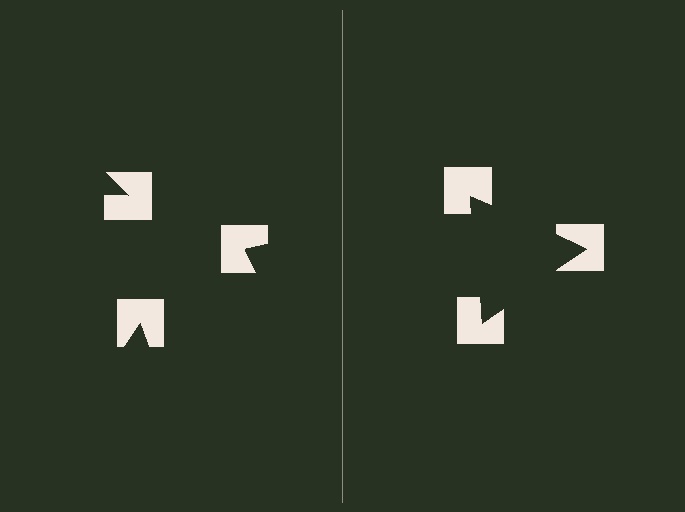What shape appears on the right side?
An illusory triangle.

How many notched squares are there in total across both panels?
6 — 3 on each side.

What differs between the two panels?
The notched squares are positioned identically on both sides; only the wedge orientations differ. On the right they align to a triangle; on the left they are misaligned.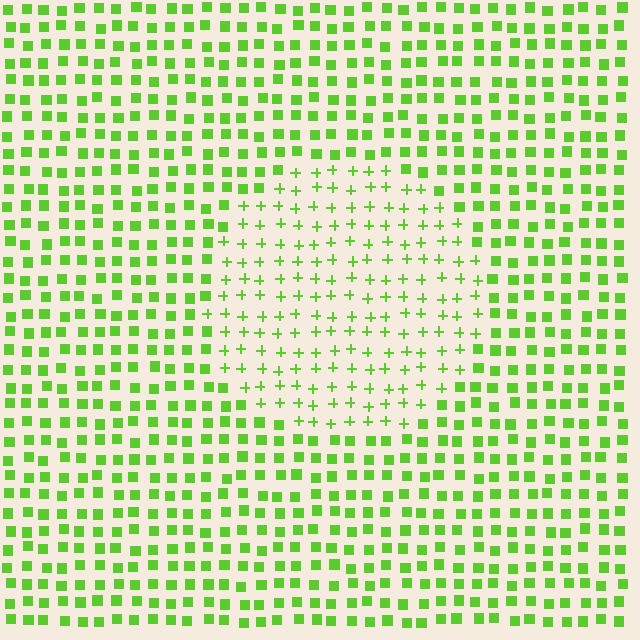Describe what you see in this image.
The image is filled with small lime elements arranged in a uniform grid. A circle-shaped region contains plus signs, while the surrounding area contains squares. The boundary is defined purely by the change in element shape.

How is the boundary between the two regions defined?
The boundary is defined by a change in element shape: plus signs inside vs. squares outside. All elements share the same color and spacing.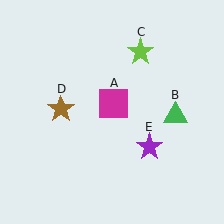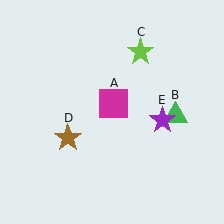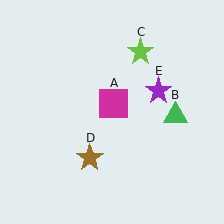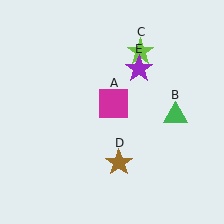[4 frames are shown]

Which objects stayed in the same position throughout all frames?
Magenta square (object A) and green triangle (object B) and lime star (object C) remained stationary.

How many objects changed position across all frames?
2 objects changed position: brown star (object D), purple star (object E).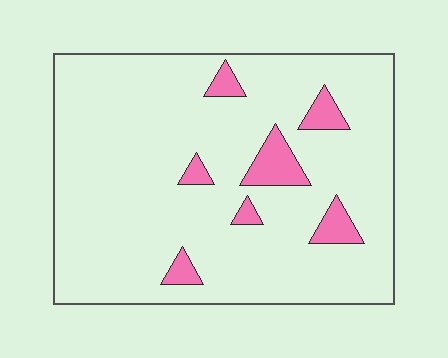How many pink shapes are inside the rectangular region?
7.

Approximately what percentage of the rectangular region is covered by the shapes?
Approximately 10%.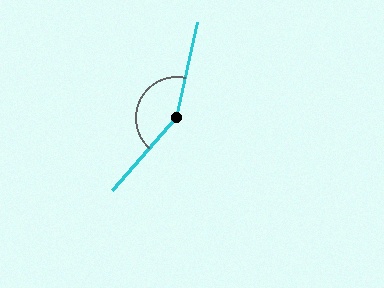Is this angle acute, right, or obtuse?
It is obtuse.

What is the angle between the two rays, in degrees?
Approximately 151 degrees.